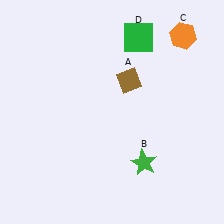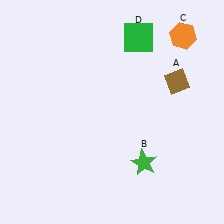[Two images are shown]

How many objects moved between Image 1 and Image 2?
1 object moved between the two images.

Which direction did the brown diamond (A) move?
The brown diamond (A) moved right.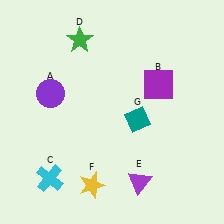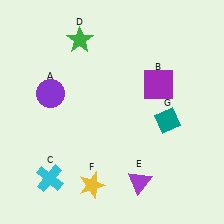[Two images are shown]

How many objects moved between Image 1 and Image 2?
1 object moved between the two images.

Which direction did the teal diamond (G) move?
The teal diamond (G) moved right.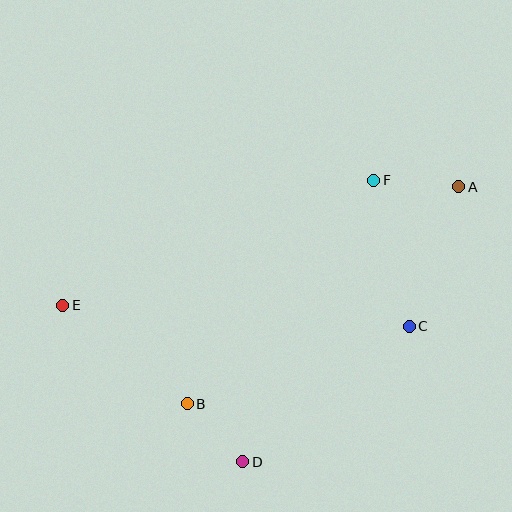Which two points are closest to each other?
Points B and D are closest to each other.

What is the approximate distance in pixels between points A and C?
The distance between A and C is approximately 148 pixels.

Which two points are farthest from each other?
Points A and E are farthest from each other.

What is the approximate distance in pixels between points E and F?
The distance between E and F is approximately 336 pixels.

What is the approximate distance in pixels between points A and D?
The distance between A and D is approximately 350 pixels.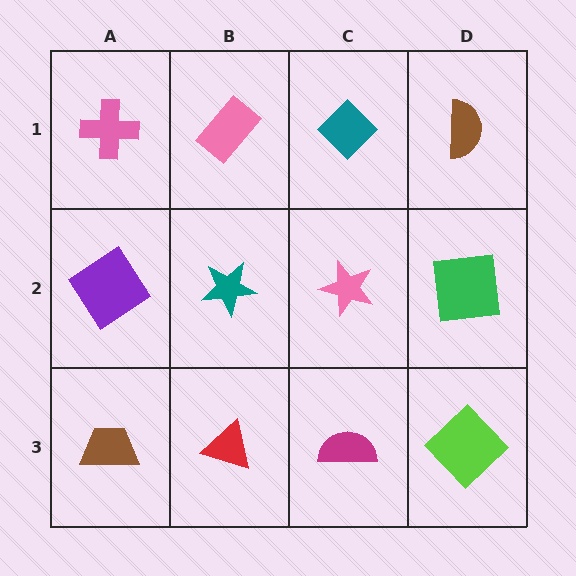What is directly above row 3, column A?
A purple diamond.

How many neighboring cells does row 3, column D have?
2.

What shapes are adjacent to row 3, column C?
A pink star (row 2, column C), a red triangle (row 3, column B), a lime diamond (row 3, column D).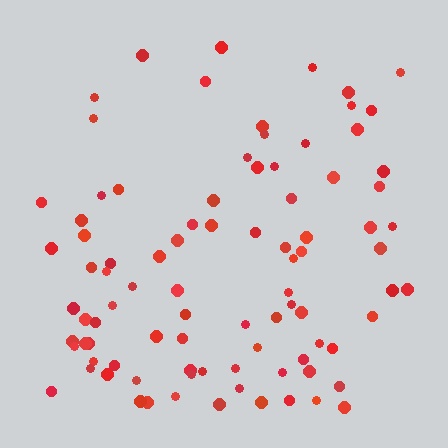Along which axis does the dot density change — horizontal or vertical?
Vertical.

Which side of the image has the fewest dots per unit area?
The top.